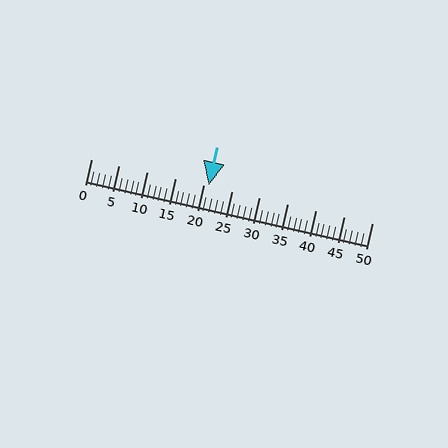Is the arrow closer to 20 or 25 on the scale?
The arrow is closer to 20.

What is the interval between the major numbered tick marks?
The major tick marks are spaced 5 units apart.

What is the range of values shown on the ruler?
The ruler shows values from 0 to 50.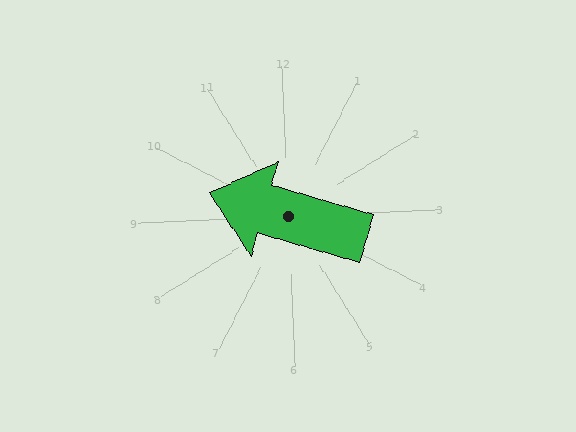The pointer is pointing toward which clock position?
Roughly 10 o'clock.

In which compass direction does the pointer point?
West.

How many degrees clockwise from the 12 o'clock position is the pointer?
Approximately 289 degrees.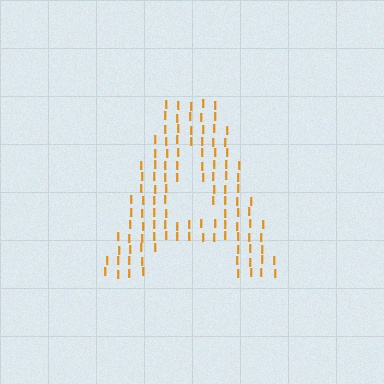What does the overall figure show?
The overall figure shows the letter A.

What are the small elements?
The small elements are letter I's.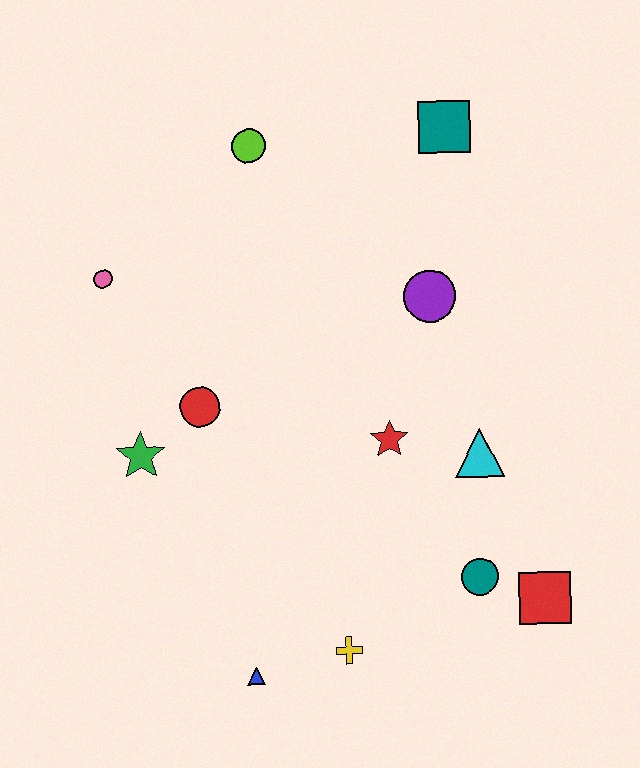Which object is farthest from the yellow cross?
The teal square is farthest from the yellow cross.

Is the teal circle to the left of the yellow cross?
No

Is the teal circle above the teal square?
No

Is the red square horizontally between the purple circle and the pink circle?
No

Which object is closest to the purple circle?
The red star is closest to the purple circle.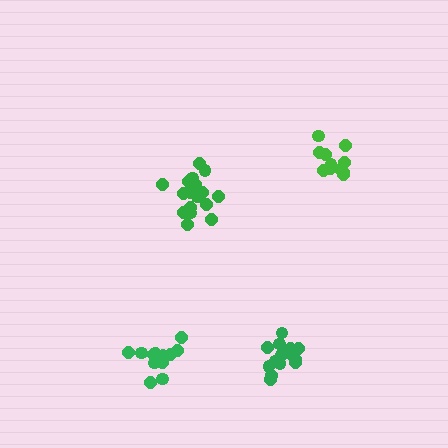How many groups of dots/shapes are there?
There are 4 groups.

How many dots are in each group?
Group 1: 15 dots, Group 2: 18 dots, Group 3: 12 dots, Group 4: 13 dots (58 total).